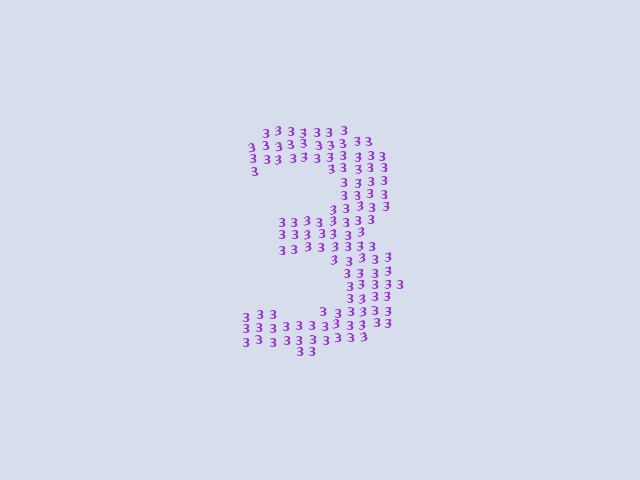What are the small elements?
The small elements are digit 3's.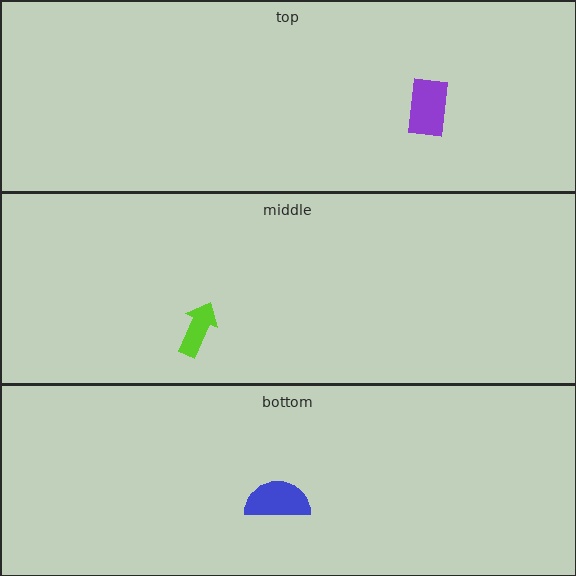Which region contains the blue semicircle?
The bottom region.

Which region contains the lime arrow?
The middle region.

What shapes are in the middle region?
The lime arrow.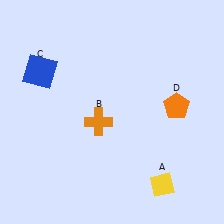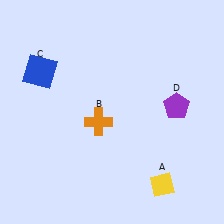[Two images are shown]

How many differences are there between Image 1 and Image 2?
There is 1 difference between the two images.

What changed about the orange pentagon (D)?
In Image 1, D is orange. In Image 2, it changed to purple.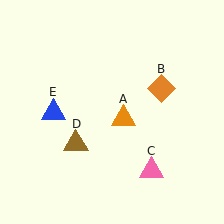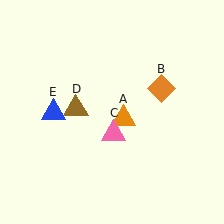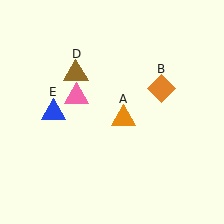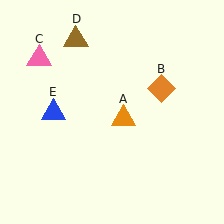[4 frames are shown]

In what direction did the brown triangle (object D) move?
The brown triangle (object D) moved up.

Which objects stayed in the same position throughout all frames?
Orange triangle (object A) and orange diamond (object B) and blue triangle (object E) remained stationary.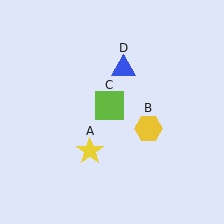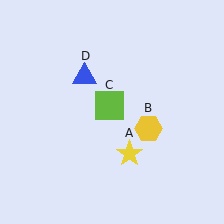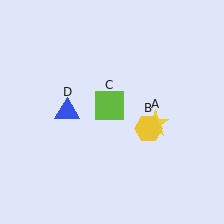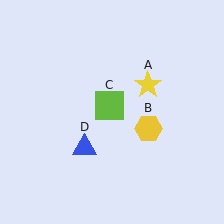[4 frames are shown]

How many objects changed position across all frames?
2 objects changed position: yellow star (object A), blue triangle (object D).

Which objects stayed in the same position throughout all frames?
Yellow hexagon (object B) and lime square (object C) remained stationary.